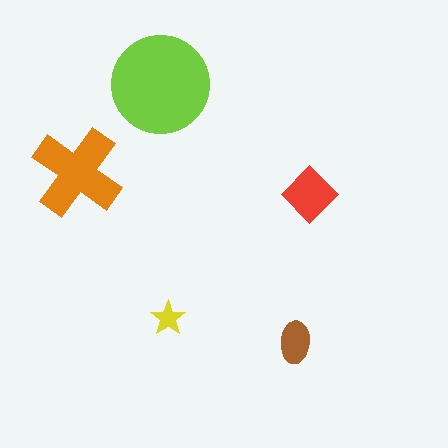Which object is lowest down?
The brown ellipse is bottommost.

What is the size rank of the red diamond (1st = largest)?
3rd.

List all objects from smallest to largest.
The yellow star, the brown ellipse, the red diamond, the orange cross, the lime circle.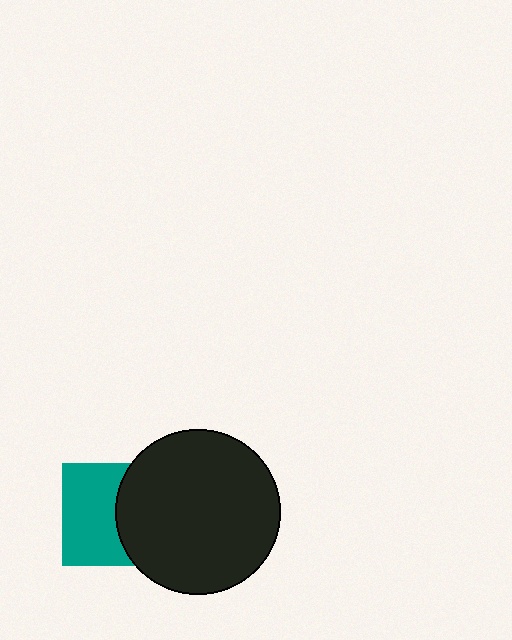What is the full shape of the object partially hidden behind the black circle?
The partially hidden object is a teal square.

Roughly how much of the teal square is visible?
About half of it is visible (roughly 57%).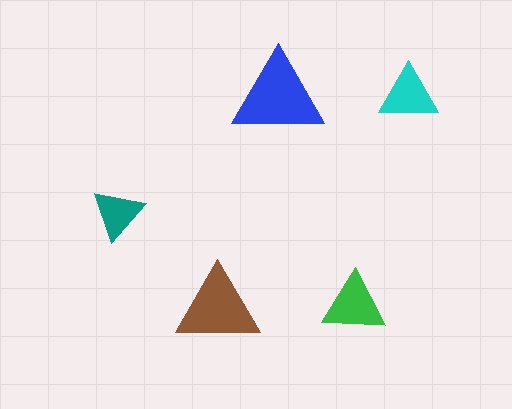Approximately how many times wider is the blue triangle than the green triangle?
About 1.5 times wider.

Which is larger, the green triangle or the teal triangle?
The green one.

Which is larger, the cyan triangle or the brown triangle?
The brown one.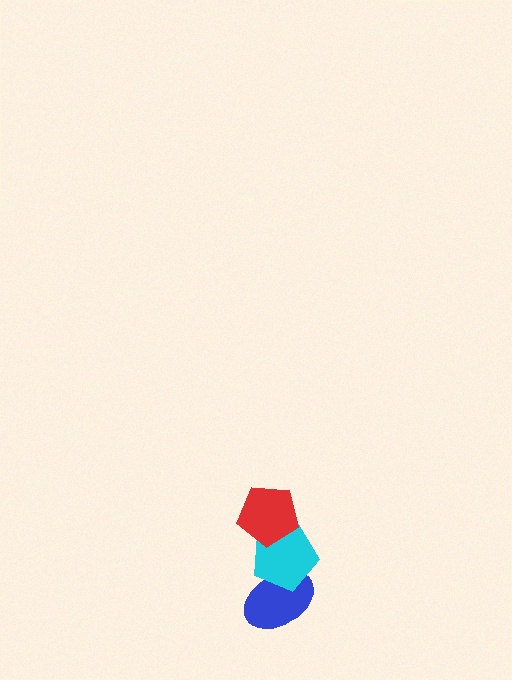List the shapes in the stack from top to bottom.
From top to bottom: the red pentagon, the cyan pentagon, the blue ellipse.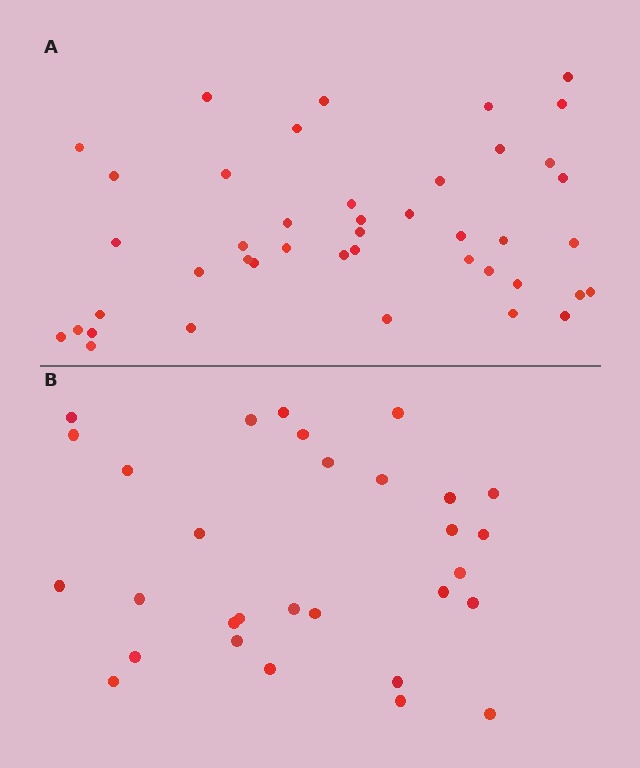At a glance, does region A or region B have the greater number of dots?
Region A (the top region) has more dots.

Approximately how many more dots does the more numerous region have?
Region A has approximately 15 more dots than region B.